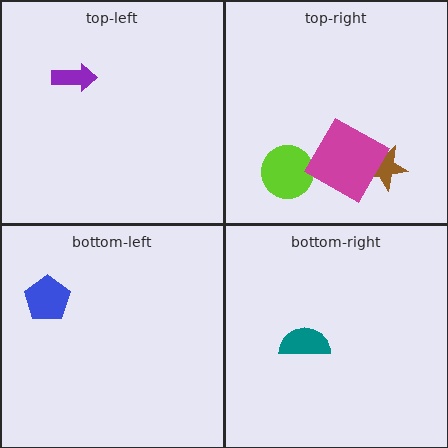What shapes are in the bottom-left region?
The blue pentagon.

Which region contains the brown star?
The top-right region.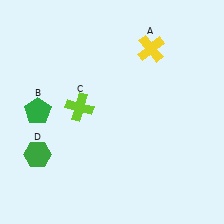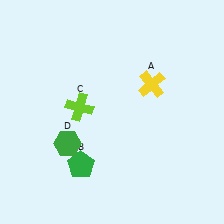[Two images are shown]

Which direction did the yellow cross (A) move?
The yellow cross (A) moved down.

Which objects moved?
The objects that moved are: the yellow cross (A), the green pentagon (B), the green hexagon (D).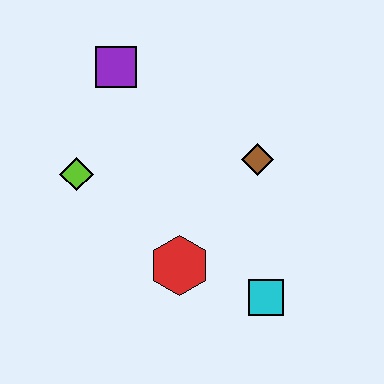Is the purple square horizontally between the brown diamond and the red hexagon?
No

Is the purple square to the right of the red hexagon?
No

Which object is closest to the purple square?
The lime diamond is closest to the purple square.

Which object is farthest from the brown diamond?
The lime diamond is farthest from the brown diamond.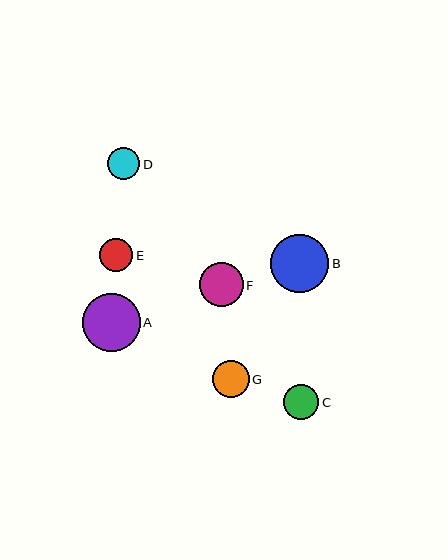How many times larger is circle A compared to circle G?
Circle A is approximately 1.6 times the size of circle G.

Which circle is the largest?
Circle B is the largest with a size of approximately 58 pixels.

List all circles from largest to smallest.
From largest to smallest: B, A, F, G, C, E, D.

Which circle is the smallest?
Circle D is the smallest with a size of approximately 32 pixels.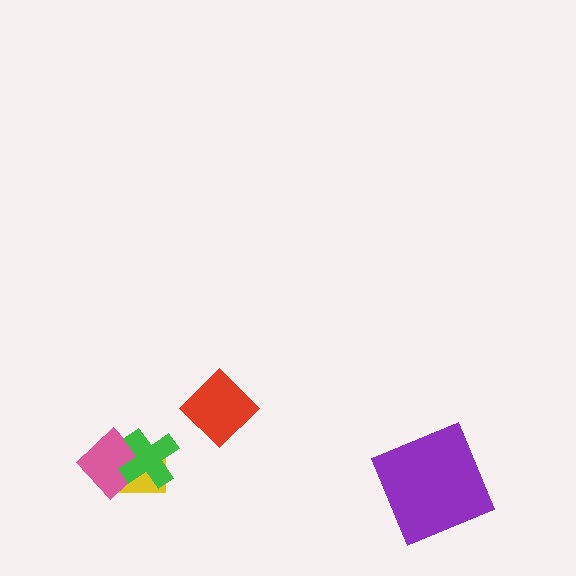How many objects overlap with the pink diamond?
2 objects overlap with the pink diamond.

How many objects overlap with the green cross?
2 objects overlap with the green cross.